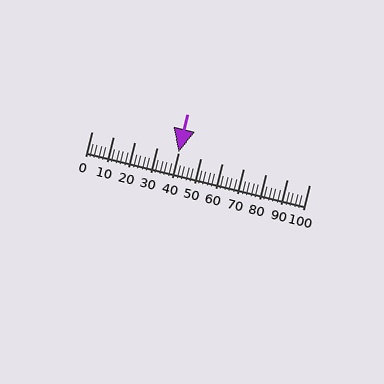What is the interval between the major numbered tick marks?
The major tick marks are spaced 10 units apart.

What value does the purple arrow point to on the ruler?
The purple arrow points to approximately 40.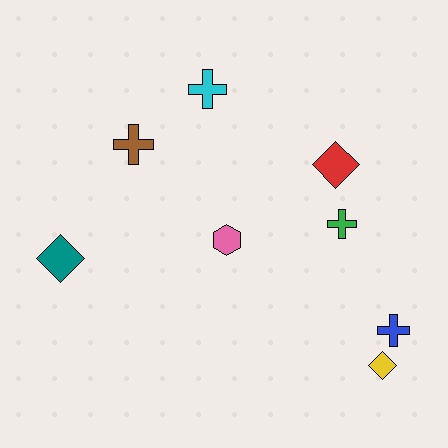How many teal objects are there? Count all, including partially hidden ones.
There is 1 teal object.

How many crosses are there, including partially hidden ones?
There are 4 crosses.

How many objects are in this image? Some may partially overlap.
There are 8 objects.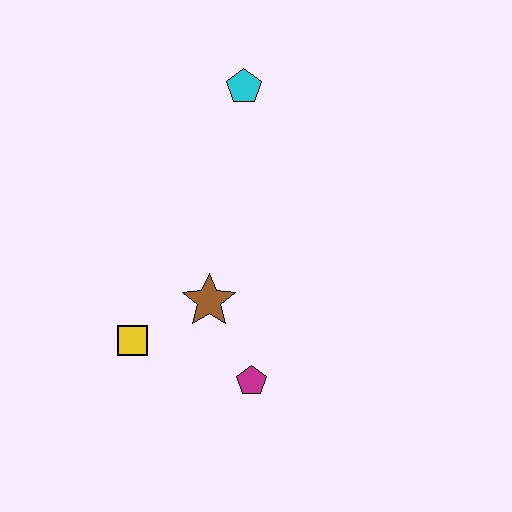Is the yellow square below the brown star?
Yes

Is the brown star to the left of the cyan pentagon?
Yes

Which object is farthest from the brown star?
The cyan pentagon is farthest from the brown star.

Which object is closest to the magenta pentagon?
The brown star is closest to the magenta pentagon.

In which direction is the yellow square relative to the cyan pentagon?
The yellow square is below the cyan pentagon.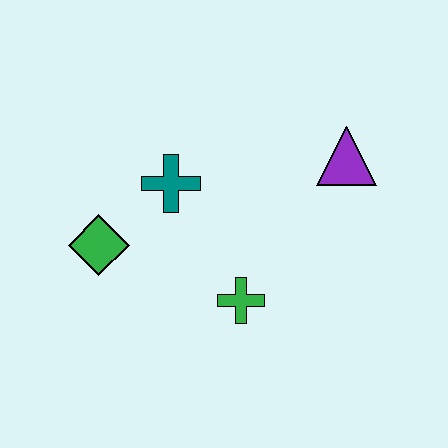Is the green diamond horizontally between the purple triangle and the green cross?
No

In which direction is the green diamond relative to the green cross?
The green diamond is to the left of the green cross.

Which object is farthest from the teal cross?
The purple triangle is farthest from the teal cross.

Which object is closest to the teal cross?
The green diamond is closest to the teal cross.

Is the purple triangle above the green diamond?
Yes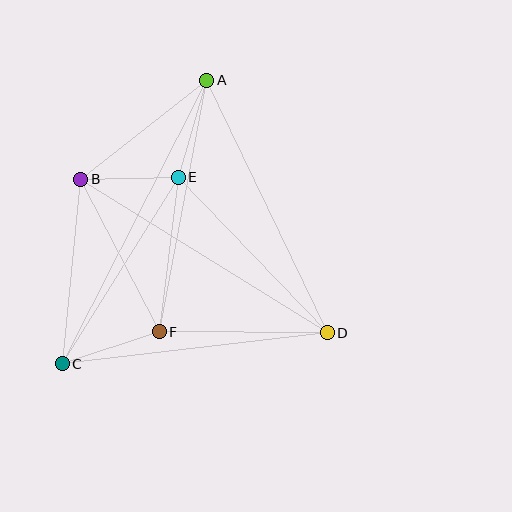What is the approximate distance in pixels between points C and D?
The distance between C and D is approximately 267 pixels.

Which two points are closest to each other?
Points B and E are closest to each other.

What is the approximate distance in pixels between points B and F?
The distance between B and F is approximately 172 pixels.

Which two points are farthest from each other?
Points A and C are farthest from each other.